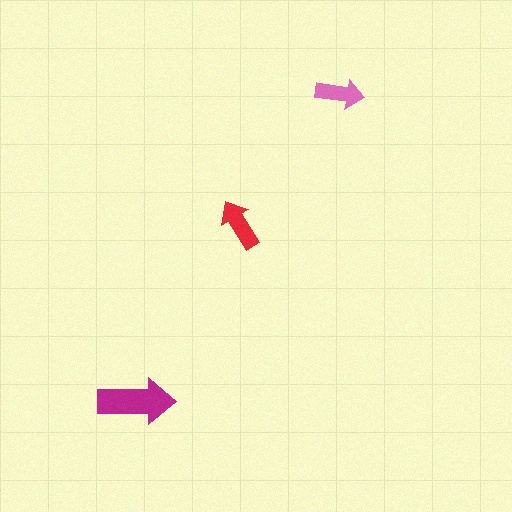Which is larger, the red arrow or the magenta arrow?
The magenta one.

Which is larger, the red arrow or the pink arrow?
The red one.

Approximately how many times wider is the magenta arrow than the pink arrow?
About 1.5 times wider.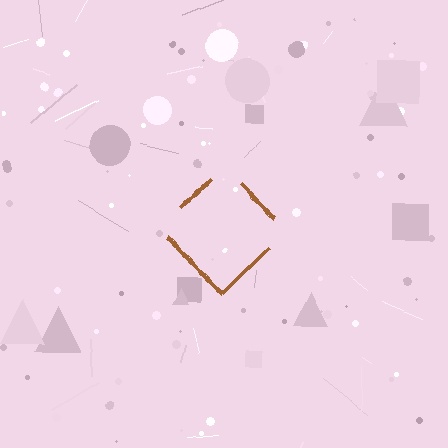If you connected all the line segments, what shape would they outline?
They would outline a diamond.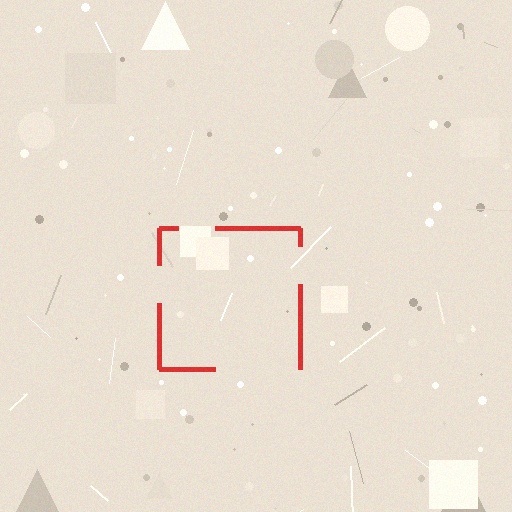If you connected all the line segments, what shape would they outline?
They would outline a square.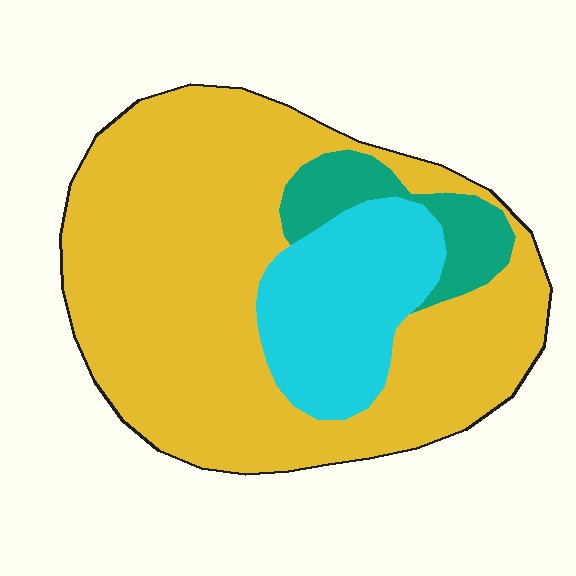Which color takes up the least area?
Teal, at roughly 10%.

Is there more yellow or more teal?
Yellow.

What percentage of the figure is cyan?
Cyan covers about 20% of the figure.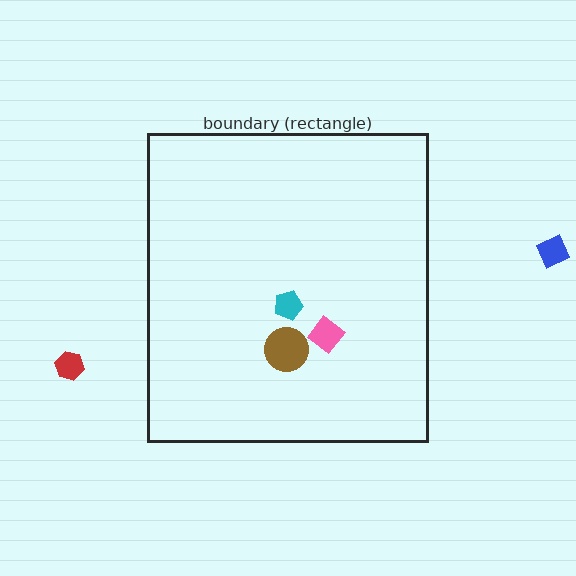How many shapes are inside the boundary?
3 inside, 2 outside.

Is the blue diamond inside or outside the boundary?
Outside.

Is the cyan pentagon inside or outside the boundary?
Inside.